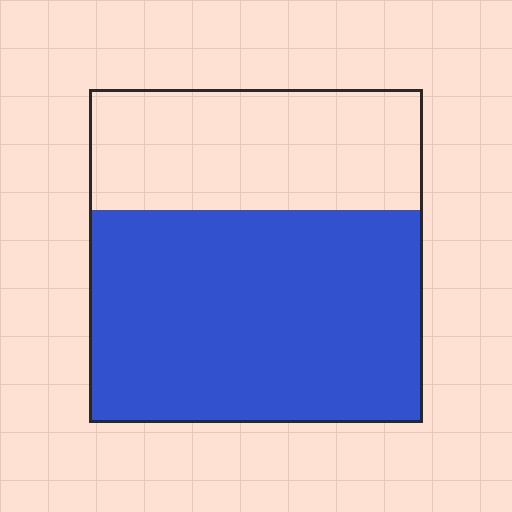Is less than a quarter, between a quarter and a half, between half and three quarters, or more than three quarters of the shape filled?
Between half and three quarters.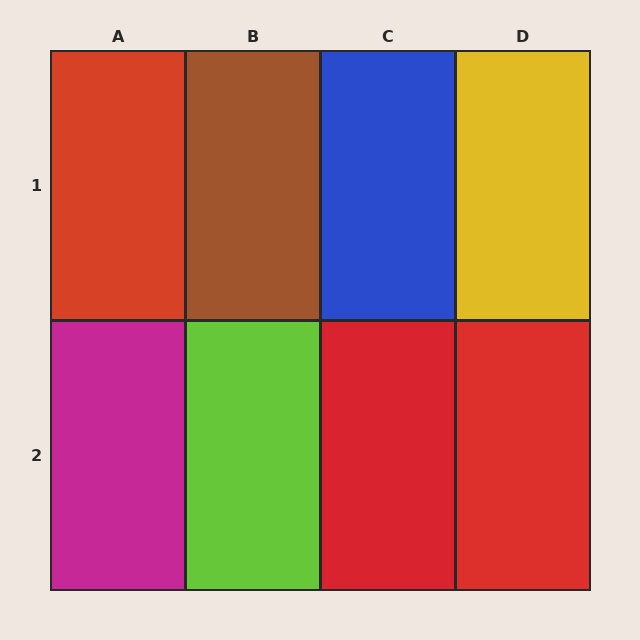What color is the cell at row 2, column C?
Red.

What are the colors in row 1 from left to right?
Red, brown, blue, yellow.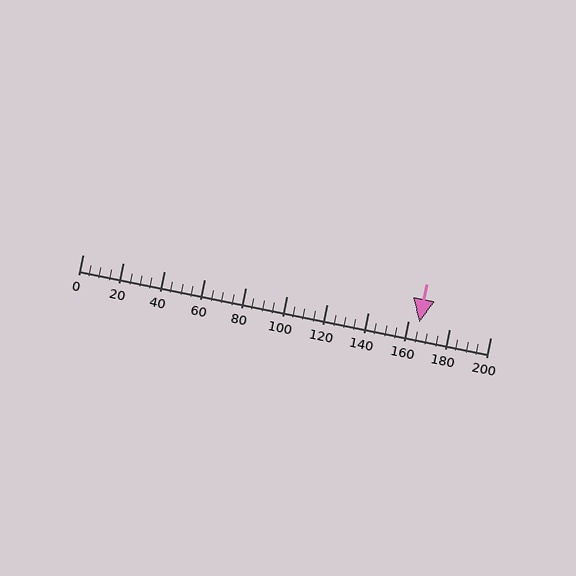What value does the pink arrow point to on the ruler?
The pink arrow points to approximately 165.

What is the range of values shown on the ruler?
The ruler shows values from 0 to 200.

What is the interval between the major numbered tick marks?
The major tick marks are spaced 20 units apart.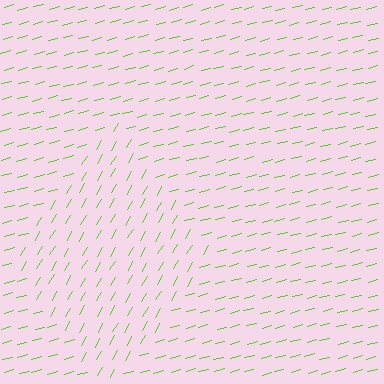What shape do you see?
I see a diamond.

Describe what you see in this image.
The image is filled with small lime line segments. A diamond region in the image has lines oriented differently from the surrounding lines, creating a visible texture boundary.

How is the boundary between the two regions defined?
The boundary is defined purely by a change in line orientation (approximately 45 degrees difference). All lines are the same color and thickness.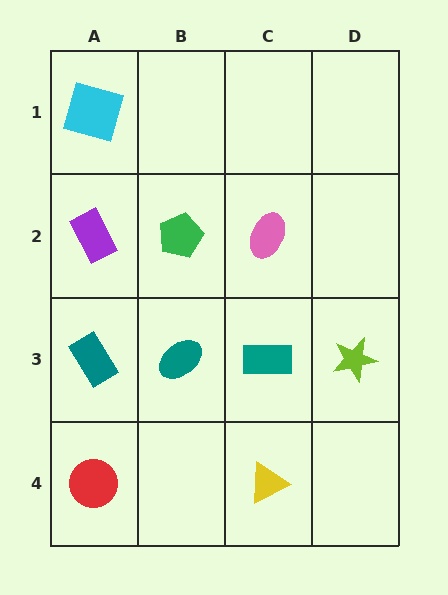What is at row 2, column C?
A pink ellipse.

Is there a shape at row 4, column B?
No, that cell is empty.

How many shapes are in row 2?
3 shapes.